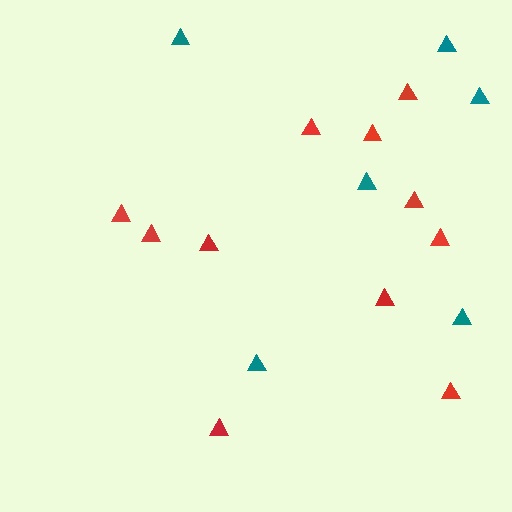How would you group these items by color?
There are 2 groups: one group of red triangles (11) and one group of teal triangles (6).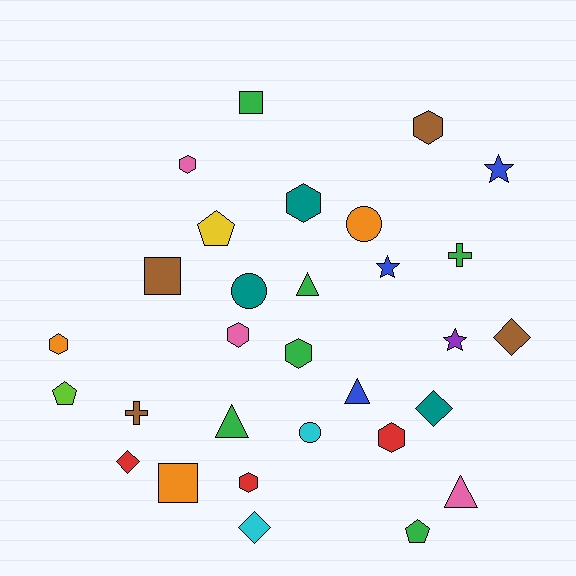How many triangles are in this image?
There are 4 triangles.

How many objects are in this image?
There are 30 objects.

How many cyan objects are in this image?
There are 2 cyan objects.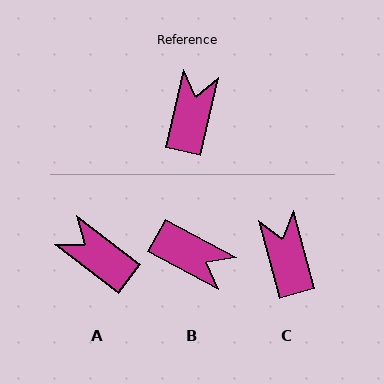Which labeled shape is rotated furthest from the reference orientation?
B, about 105 degrees away.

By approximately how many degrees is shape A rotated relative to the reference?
Approximately 65 degrees counter-clockwise.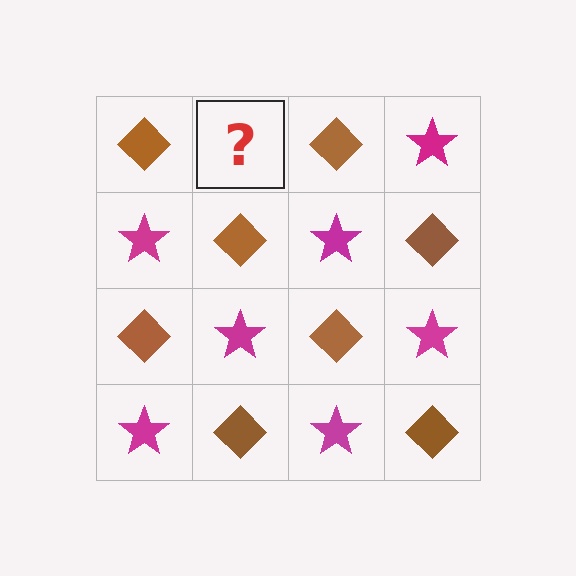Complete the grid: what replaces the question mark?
The question mark should be replaced with a magenta star.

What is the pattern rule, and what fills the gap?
The rule is that it alternates brown diamond and magenta star in a checkerboard pattern. The gap should be filled with a magenta star.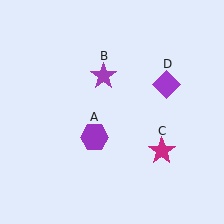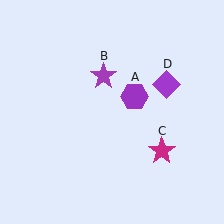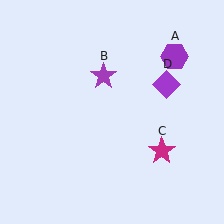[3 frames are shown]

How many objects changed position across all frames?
1 object changed position: purple hexagon (object A).